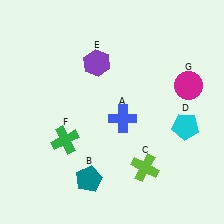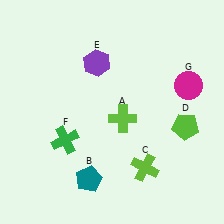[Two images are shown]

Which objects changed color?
A changed from blue to lime. D changed from cyan to lime.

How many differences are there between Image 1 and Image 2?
There are 2 differences between the two images.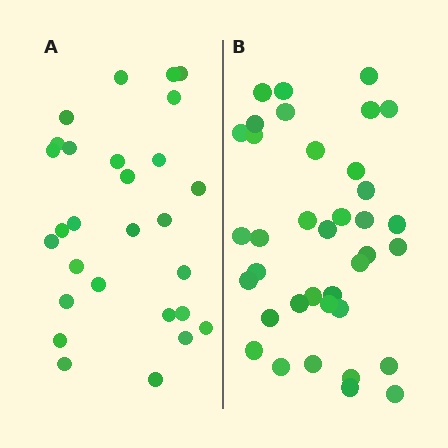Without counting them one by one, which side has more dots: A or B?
Region B (the right region) has more dots.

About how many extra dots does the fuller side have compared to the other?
Region B has roughly 8 or so more dots than region A.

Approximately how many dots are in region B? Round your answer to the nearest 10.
About 40 dots. (The exact count is 37, which rounds to 40.)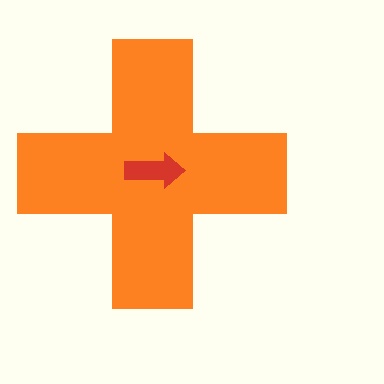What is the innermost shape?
The red arrow.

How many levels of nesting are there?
2.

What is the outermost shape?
The orange cross.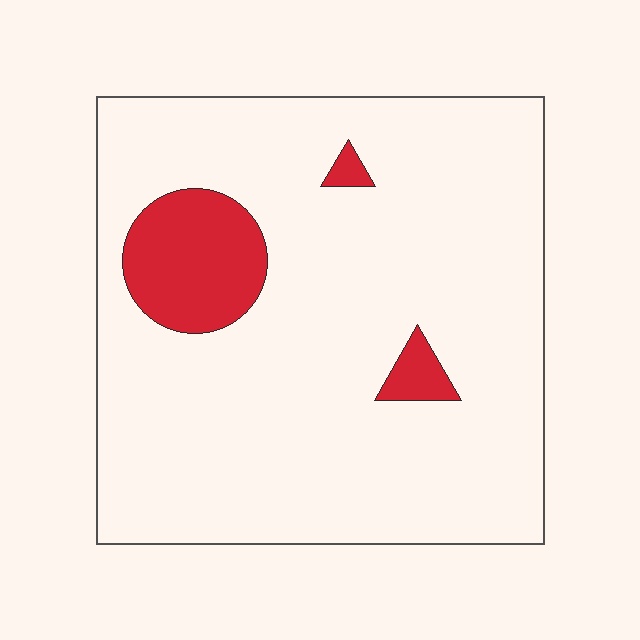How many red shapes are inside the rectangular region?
3.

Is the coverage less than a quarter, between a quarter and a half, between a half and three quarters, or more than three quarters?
Less than a quarter.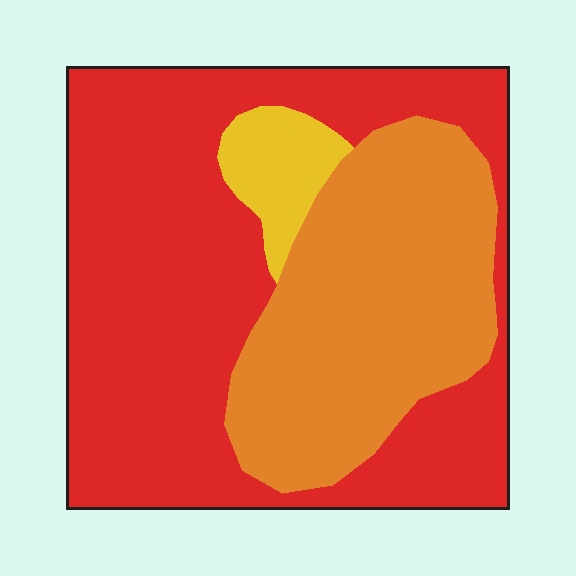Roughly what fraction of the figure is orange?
Orange takes up between a third and a half of the figure.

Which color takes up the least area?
Yellow, at roughly 5%.